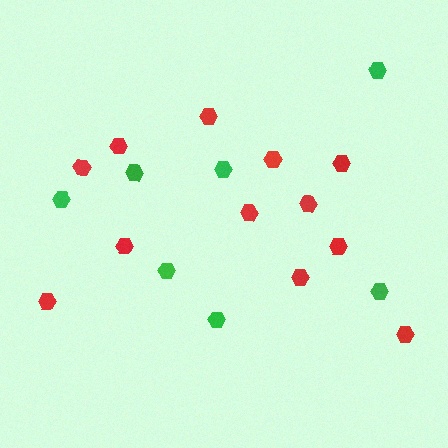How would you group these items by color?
There are 2 groups: one group of red hexagons (12) and one group of green hexagons (7).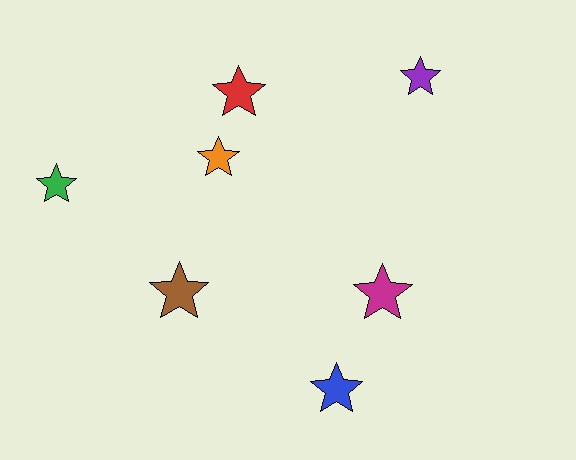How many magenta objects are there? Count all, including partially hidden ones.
There is 1 magenta object.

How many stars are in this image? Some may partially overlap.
There are 7 stars.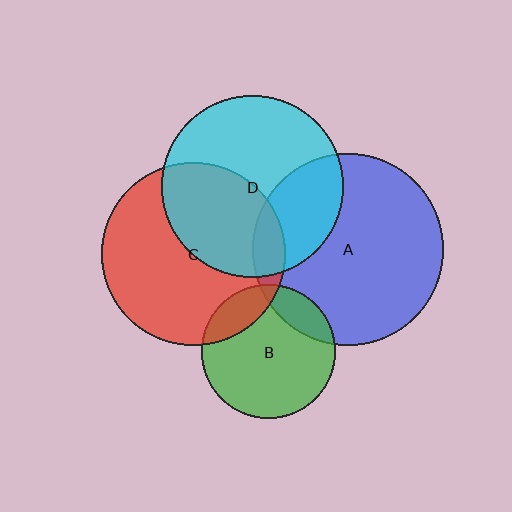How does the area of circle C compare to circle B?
Approximately 1.9 times.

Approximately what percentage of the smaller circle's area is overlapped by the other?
Approximately 15%.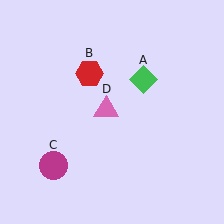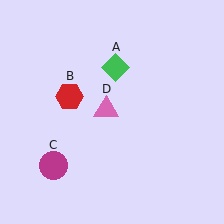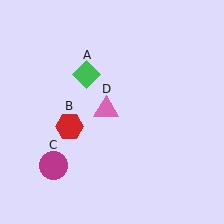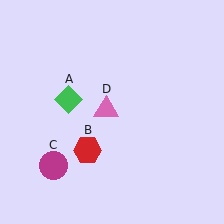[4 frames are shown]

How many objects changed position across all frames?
2 objects changed position: green diamond (object A), red hexagon (object B).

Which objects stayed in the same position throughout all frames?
Magenta circle (object C) and pink triangle (object D) remained stationary.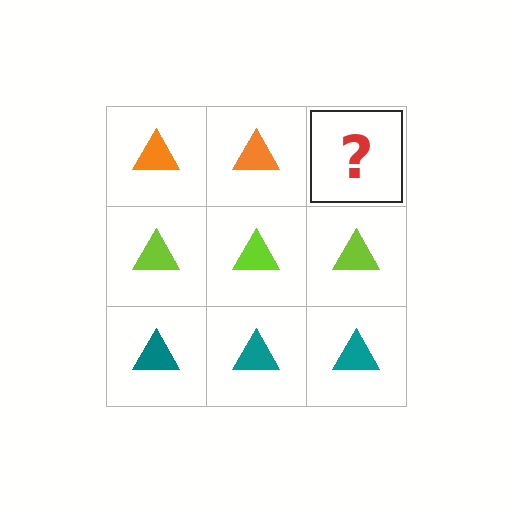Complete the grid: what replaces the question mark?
The question mark should be replaced with an orange triangle.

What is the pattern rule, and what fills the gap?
The rule is that each row has a consistent color. The gap should be filled with an orange triangle.